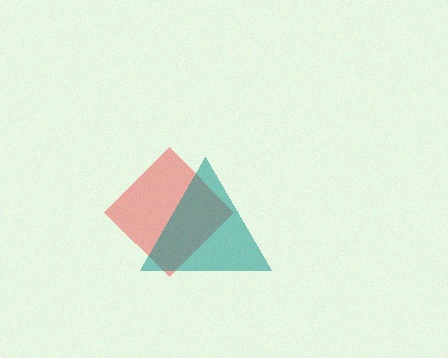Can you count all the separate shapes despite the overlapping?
Yes, there are 2 separate shapes.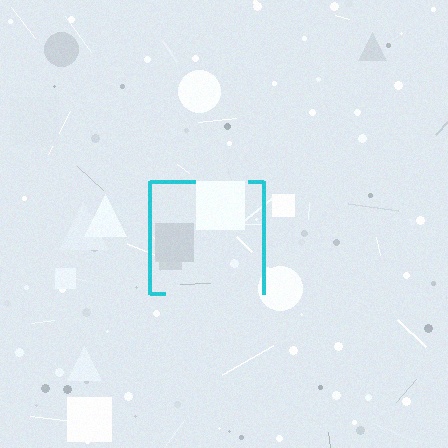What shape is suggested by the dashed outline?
The dashed outline suggests a square.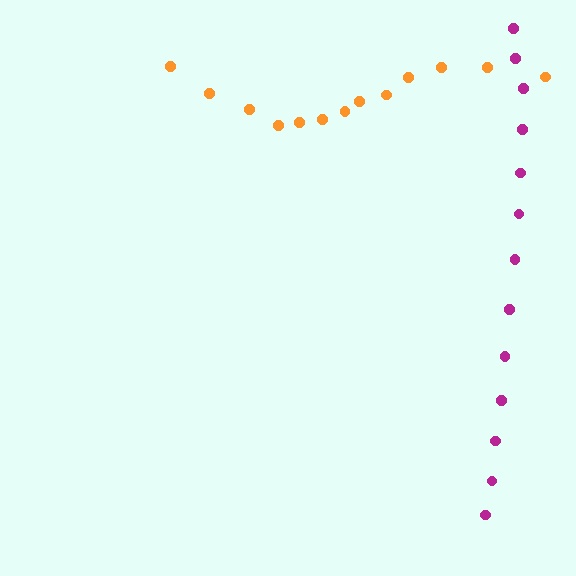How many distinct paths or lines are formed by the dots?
There are 2 distinct paths.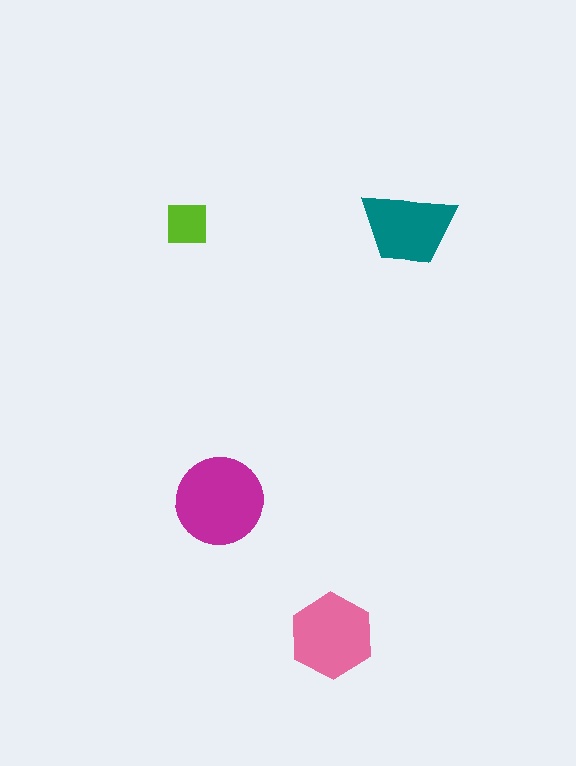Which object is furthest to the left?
The lime square is leftmost.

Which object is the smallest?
The lime square.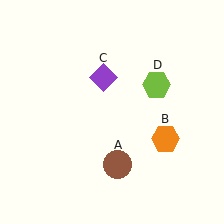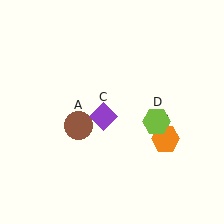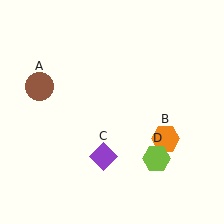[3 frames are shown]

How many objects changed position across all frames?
3 objects changed position: brown circle (object A), purple diamond (object C), lime hexagon (object D).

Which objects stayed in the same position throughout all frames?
Orange hexagon (object B) remained stationary.